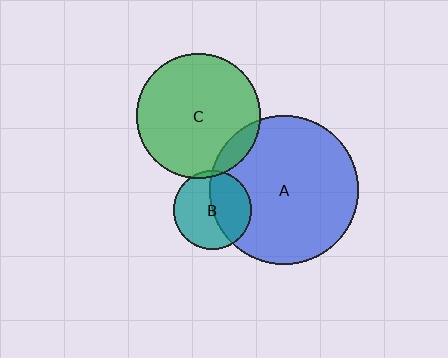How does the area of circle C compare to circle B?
Approximately 2.5 times.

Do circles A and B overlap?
Yes.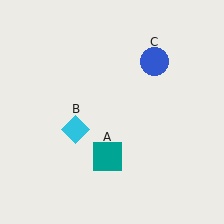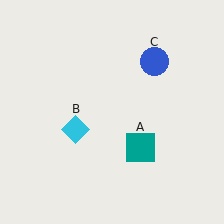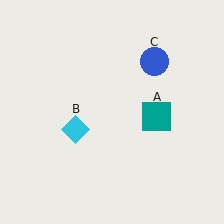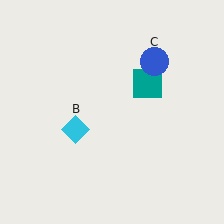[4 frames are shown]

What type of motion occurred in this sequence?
The teal square (object A) rotated counterclockwise around the center of the scene.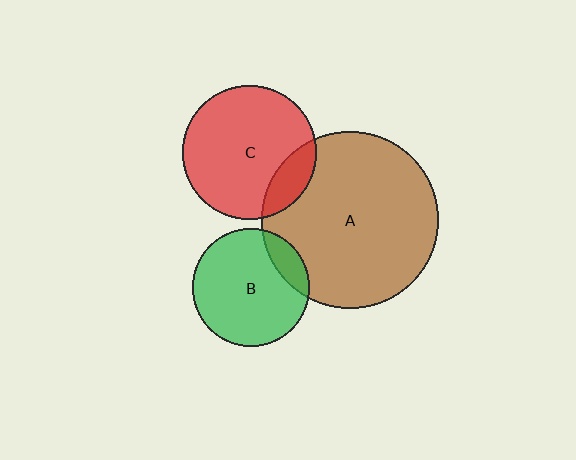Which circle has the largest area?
Circle A (brown).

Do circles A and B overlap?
Yes.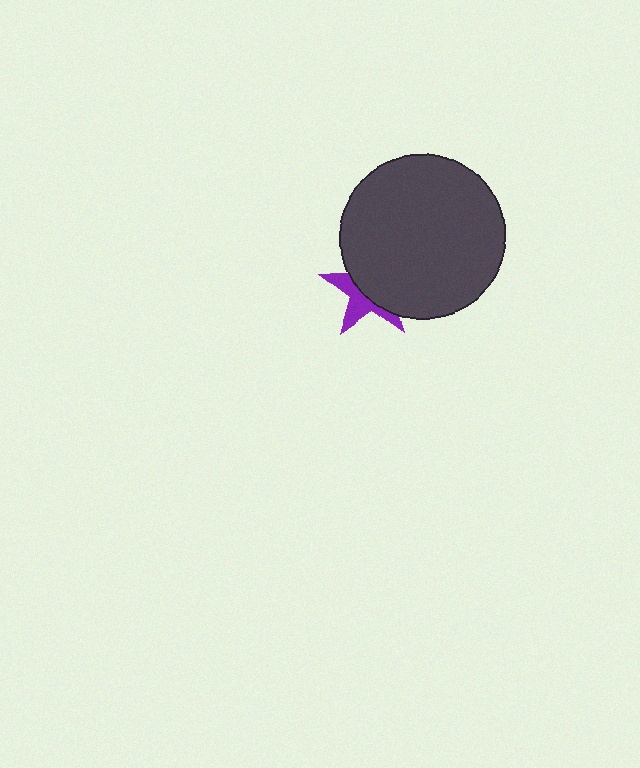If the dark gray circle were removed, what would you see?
You would see the complete purple star.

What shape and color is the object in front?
The object in front is a dark gray circle.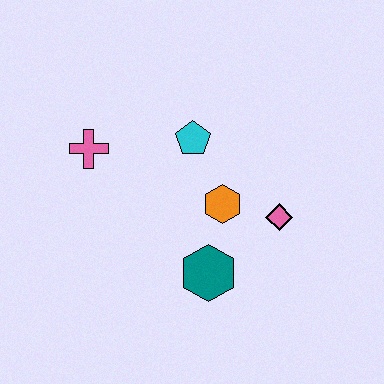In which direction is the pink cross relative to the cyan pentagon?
The pink cross is to the left of the cyan pentagon.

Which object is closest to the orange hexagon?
The pink diamond is closest to the orange hexagon.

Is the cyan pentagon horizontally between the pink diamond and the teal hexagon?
No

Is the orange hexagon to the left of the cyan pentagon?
No